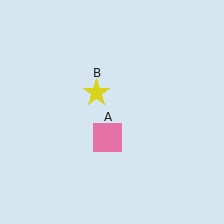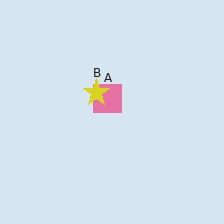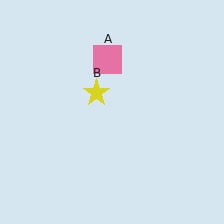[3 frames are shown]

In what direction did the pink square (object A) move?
The pink square (object A) moved up.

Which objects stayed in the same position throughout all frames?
Yellow star (object B) remained stationary.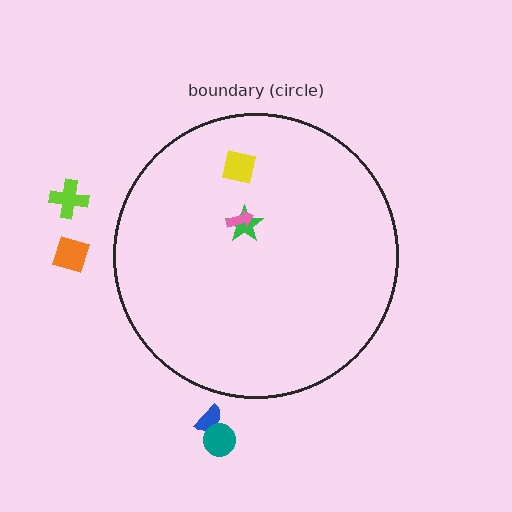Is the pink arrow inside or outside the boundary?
Inside.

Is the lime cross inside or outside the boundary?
Outside.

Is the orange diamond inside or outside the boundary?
Outside.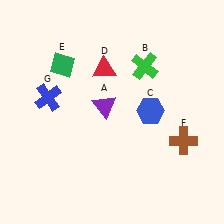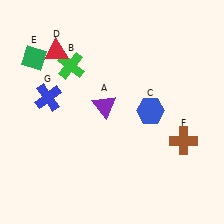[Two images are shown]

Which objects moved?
The objects that moved are: the green cross (B), the red triangle (D), the green diamond (E).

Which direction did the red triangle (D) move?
The red triangle (D) moved left.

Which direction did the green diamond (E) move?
The green diamond (E) moved left.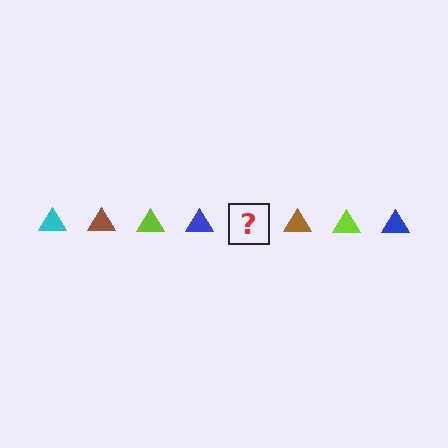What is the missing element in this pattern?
The missing element is a cyan triangle.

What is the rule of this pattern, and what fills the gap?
The rule is that the pattern cycles through cyan, brown, lime, blue triangles. The gap should be filled with a cyan triangle.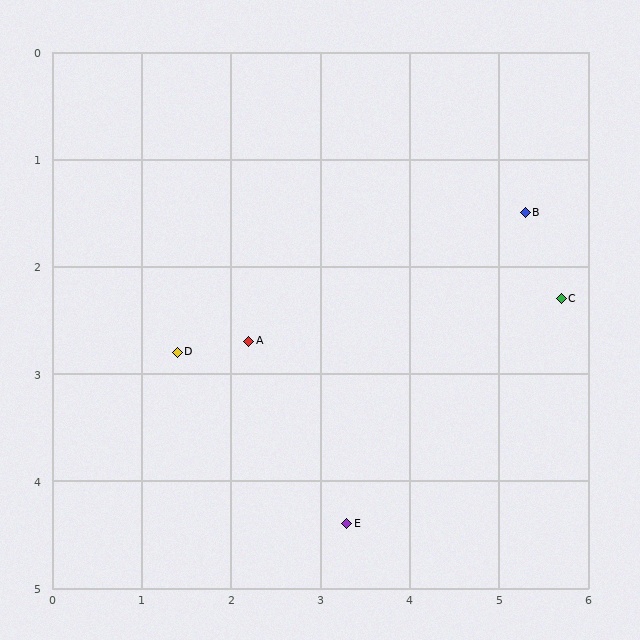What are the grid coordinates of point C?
Point C is at approximately (5.7, 2.3).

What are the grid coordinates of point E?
Point E is at approximately (3.3, 4.4).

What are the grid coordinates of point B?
Point B is at approximately (5.3, 1.5).